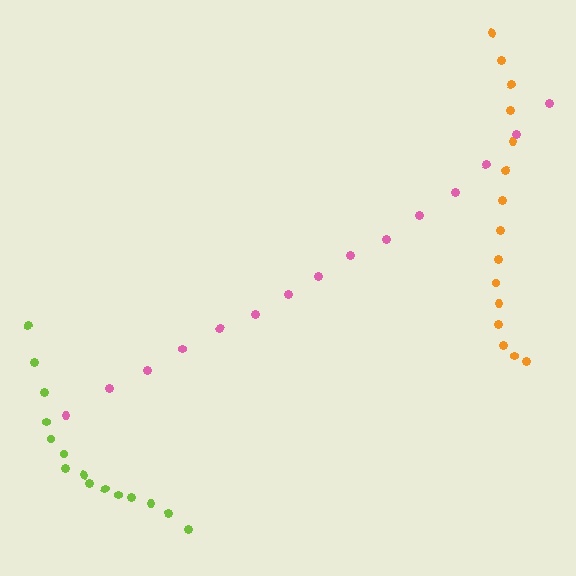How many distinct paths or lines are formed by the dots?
There are 3 distinct paths.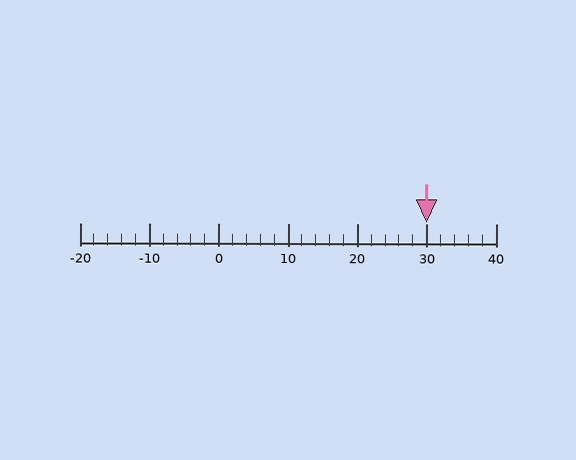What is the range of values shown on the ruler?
The ruler shows values from -20 to 40.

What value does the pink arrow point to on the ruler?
The pink arrow points to approximately 30.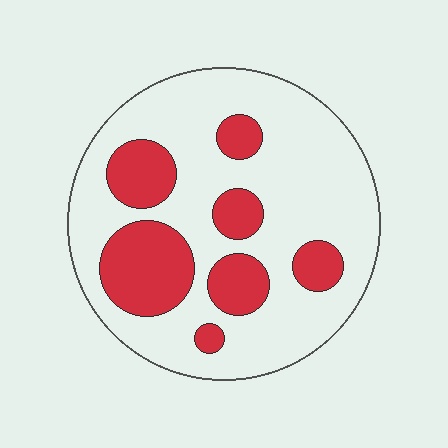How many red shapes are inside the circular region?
7.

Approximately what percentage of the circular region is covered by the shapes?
Approximately 25%.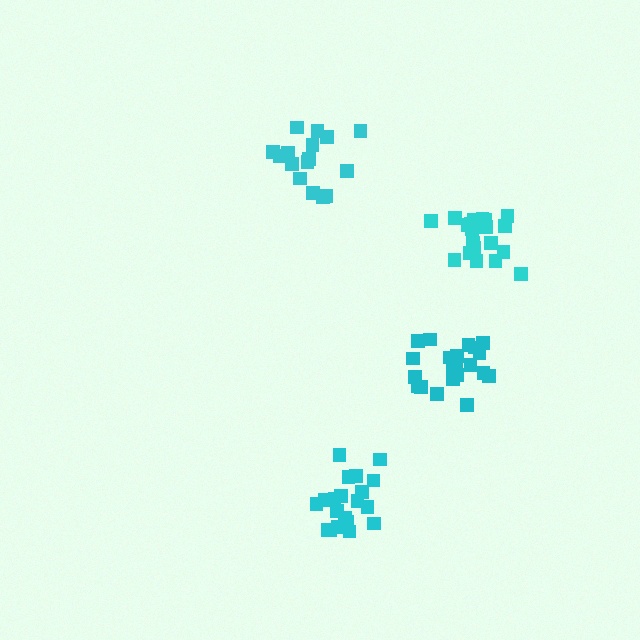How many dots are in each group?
Group 1: 20 dots, Group 2: 21 dots, Group 3: 16 dots, Group 4: 20 dots (77 total).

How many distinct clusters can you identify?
There are 4 distinct clusters.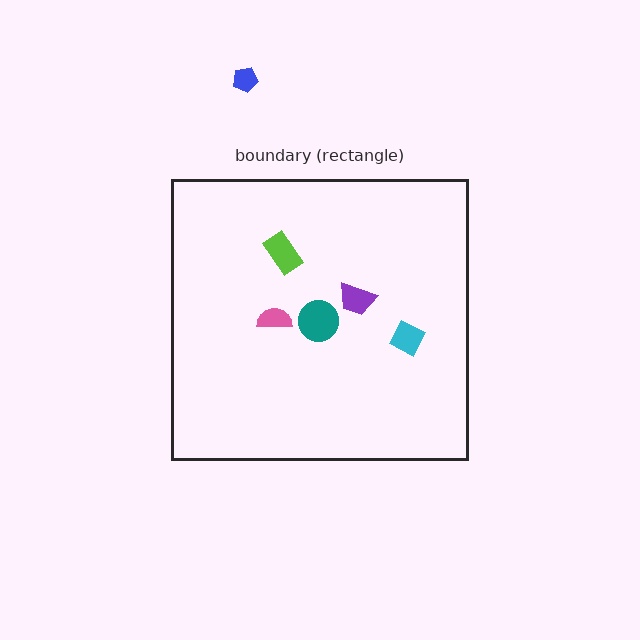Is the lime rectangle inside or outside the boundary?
Inside.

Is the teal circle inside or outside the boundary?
Inside.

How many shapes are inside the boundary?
5 inside, 1 outside.